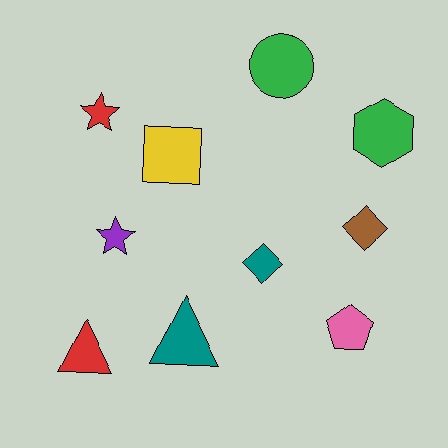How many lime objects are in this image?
There are no lime objects.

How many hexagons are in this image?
There is 1 hexagon.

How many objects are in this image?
There are 10 objects.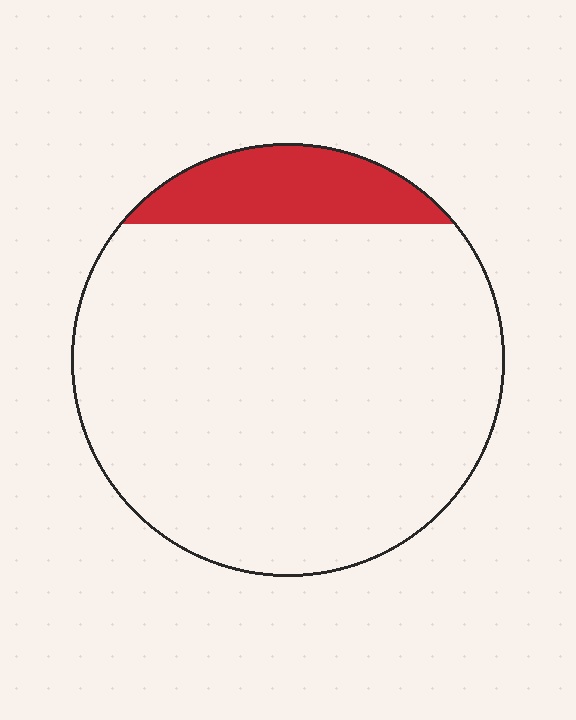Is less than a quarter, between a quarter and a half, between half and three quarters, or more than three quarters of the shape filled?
Less than a quarter.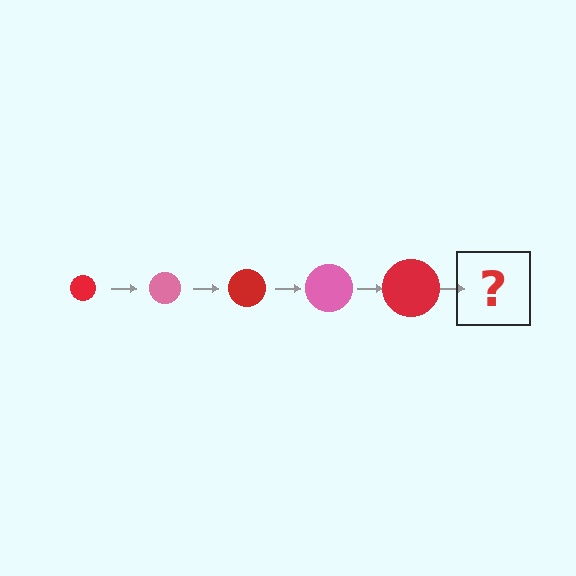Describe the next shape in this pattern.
It should be a pink circle, larger than the previous one.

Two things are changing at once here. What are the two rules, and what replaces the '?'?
The two rules are that the circle grows larger each step and the color cycles through red and pink. The '?' should be a pink circle, larger than the previous one.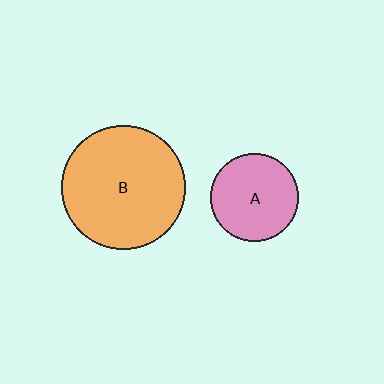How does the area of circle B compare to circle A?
Approximately 2.0 times.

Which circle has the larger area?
Circle B (orange).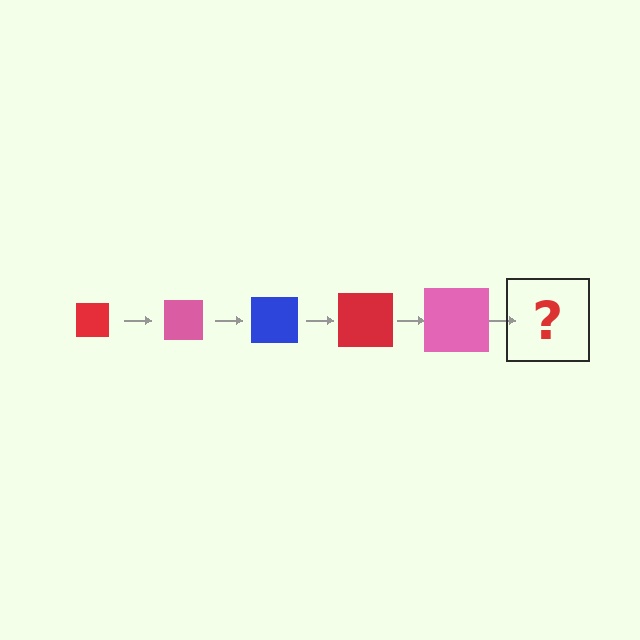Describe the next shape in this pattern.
It should be a blue square, larger than the previous one.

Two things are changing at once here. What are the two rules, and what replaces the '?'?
The two rules are that the square grows larger each step and the color cycles through red, pink, and blue. The '?' should be a blue square, larger than the previous one.